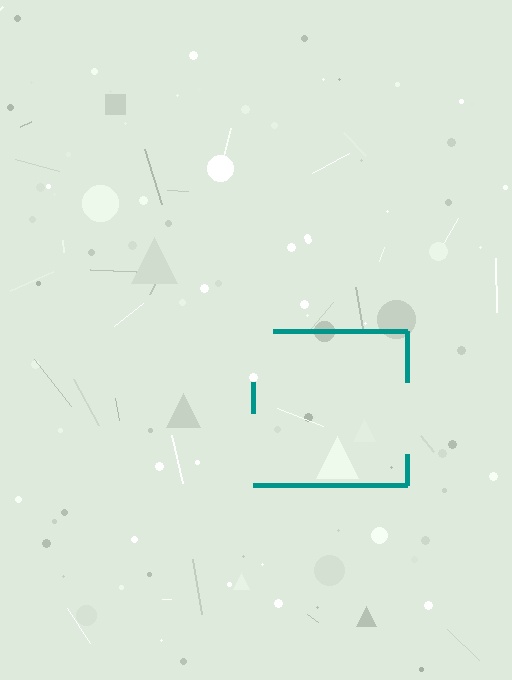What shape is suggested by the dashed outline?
The dashed outline suggests a square.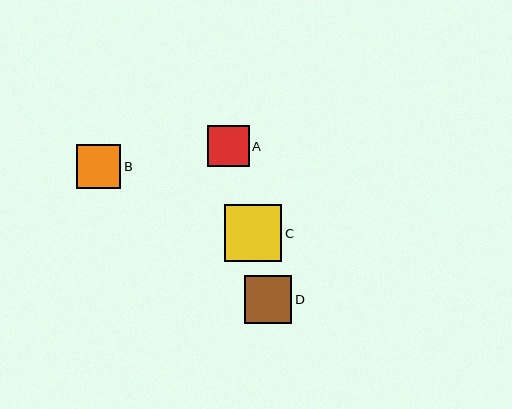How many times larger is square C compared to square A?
Square C is approximately 1.4 times the size of square A.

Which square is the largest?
Square C is the largest with a size of approximately 57 pixels.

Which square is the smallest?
Square A is the smallest with a size of approximately 41 pixels.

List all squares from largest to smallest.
From largest to smallest: C, D, B, A.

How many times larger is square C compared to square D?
Square C is approximately 1.2 times the size of square D.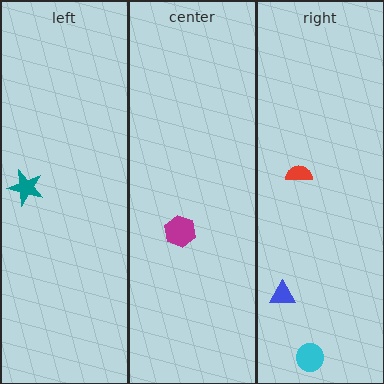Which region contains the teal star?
The left region.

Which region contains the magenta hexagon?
The center region.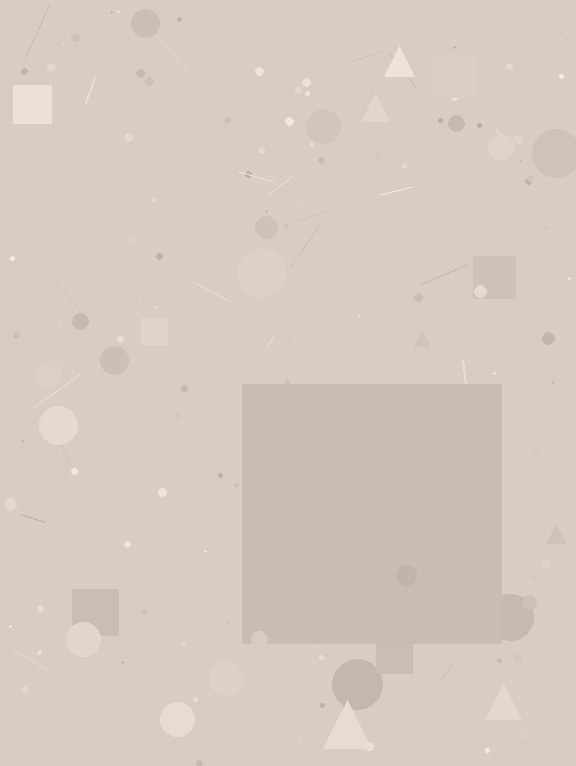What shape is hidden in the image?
A square is hidden in the image.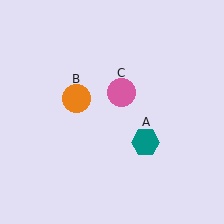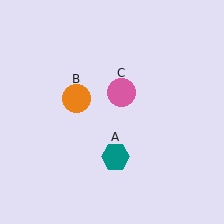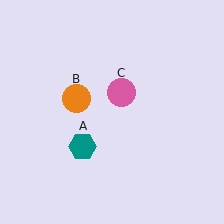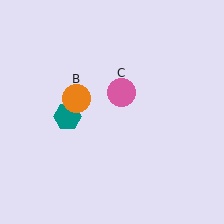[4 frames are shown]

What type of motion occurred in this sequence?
The teal hexagon (object A) rotated clockwise around the center of the scene.